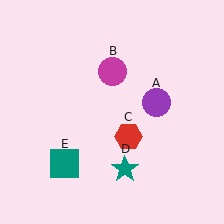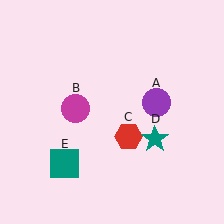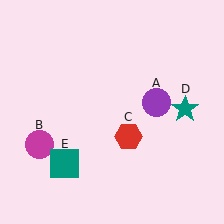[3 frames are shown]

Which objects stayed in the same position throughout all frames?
Purple circle (object A) and red hexagon (object C) and teal square (object E) remained stationary.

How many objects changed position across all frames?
2 objects changed position: magenta circle (object B), teal star (object D).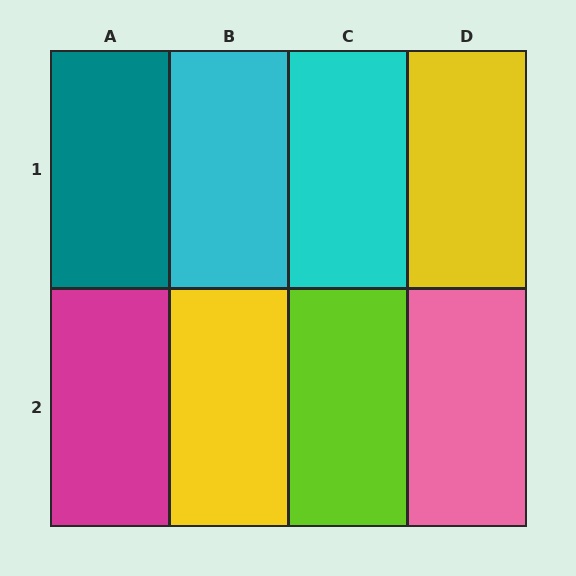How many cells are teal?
1 cell is teal.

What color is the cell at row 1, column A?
Teal.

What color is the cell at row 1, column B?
Cyan.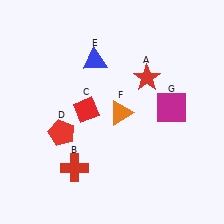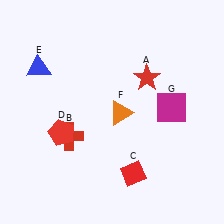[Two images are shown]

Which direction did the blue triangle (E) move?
The blue triangle (E) moved left.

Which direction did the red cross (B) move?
The red cross (B) moved up.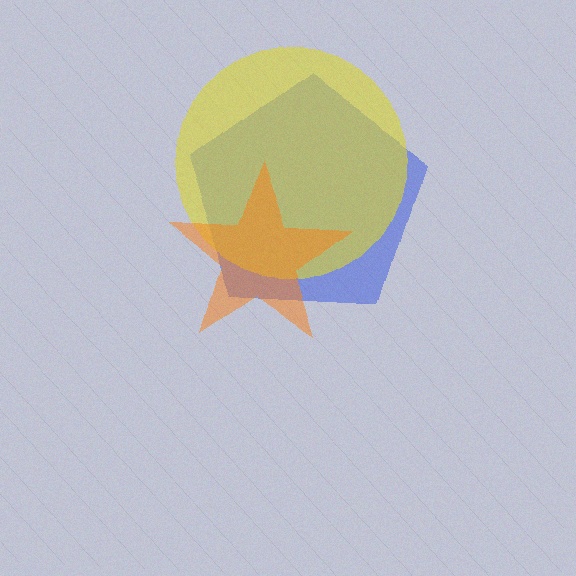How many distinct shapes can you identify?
There are 3 distinct shapes: a blue pentagon, a yellow circle, an orange star.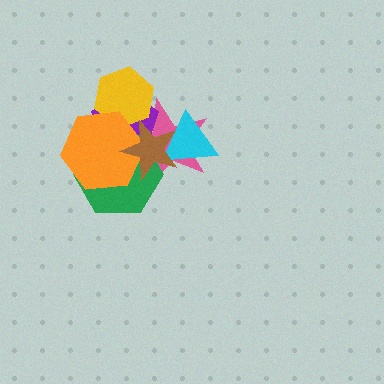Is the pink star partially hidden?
Yes, it is partially covered by another shape.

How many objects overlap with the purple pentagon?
5 objects overlap with the purple pentagon.